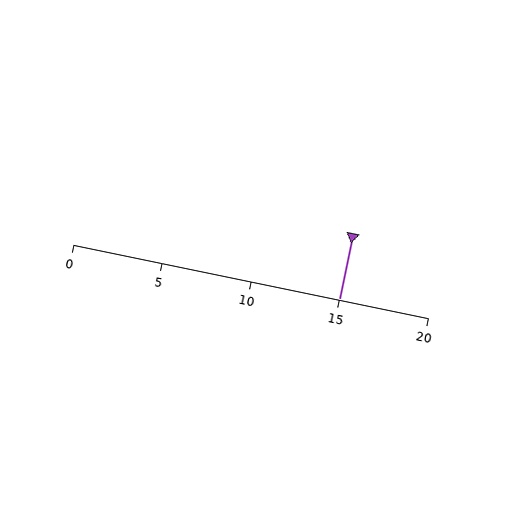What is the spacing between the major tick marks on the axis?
The major ticks are spaced 5 apart.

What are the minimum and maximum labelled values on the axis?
The axis runs from 0 to 20.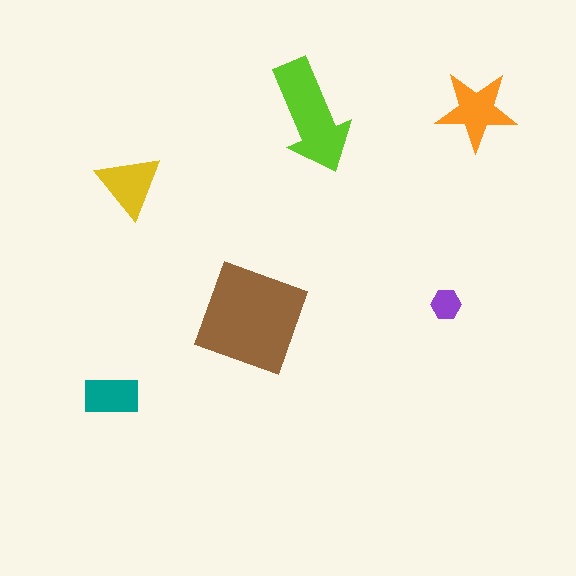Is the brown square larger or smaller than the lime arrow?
Larger.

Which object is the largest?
The brown square.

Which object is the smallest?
The purple hexagon.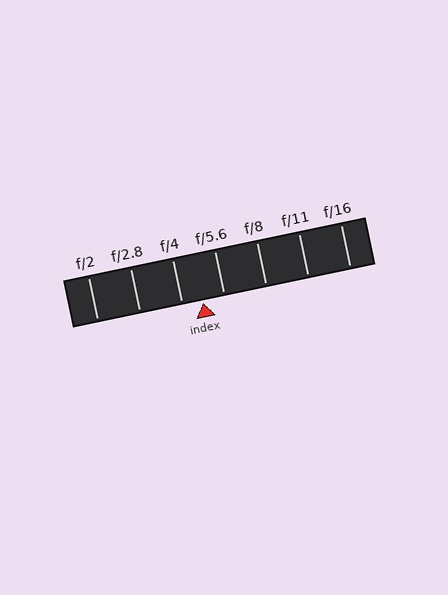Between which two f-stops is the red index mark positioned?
The index mark is between f/4 and f/5.6.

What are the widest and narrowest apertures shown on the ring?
The widest aperture shown is f/2 and the narrowest is f/16.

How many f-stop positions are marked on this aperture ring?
There are 7 f-stop positions marked.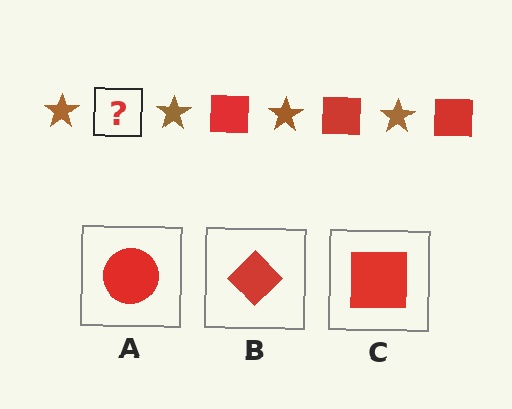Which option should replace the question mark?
Option C.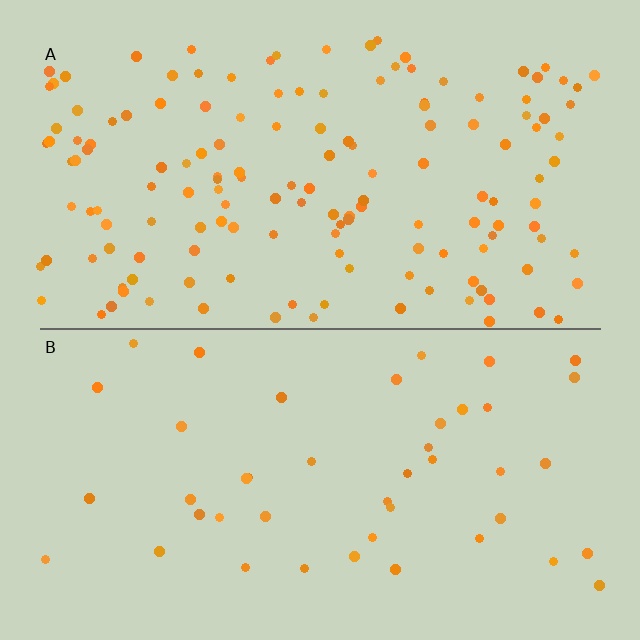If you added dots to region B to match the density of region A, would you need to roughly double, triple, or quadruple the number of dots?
Approximately triple.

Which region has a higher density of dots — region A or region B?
A (the top).